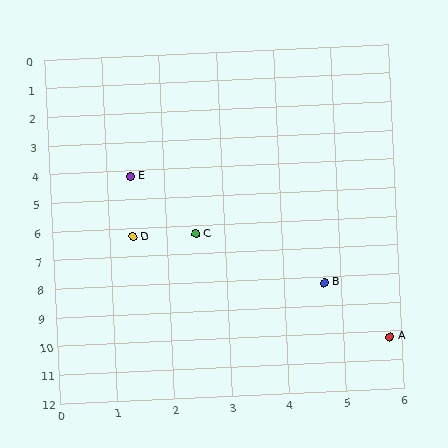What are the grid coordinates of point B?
Point B is at approximately (4.7, 8.2).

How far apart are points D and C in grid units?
Points D and C are about 1.1 grid units apart.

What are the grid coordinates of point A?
Point A is at approximately (5.8, 10.2).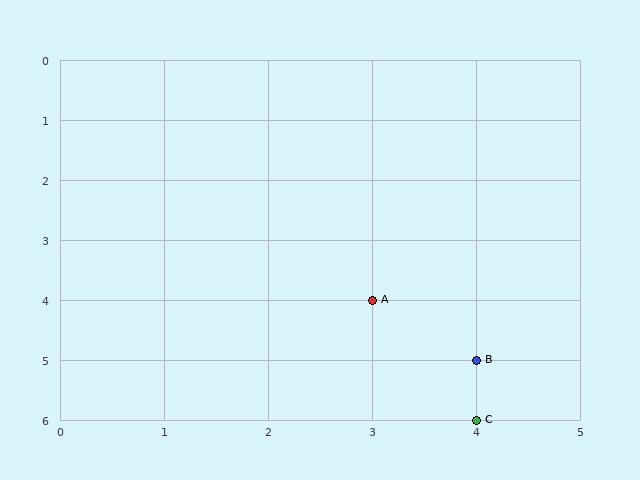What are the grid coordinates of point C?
Point C is at grid coordinates (4, 6).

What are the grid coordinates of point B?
Point B is at grid coordinates (4, 5).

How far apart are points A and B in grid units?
Points A and B are 1 column and 1 row apart (about 1.4 grid units diagonally).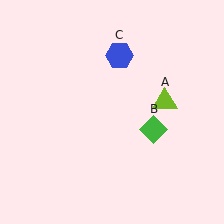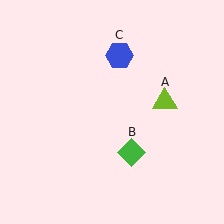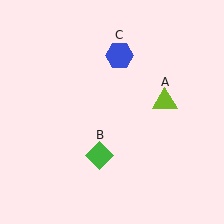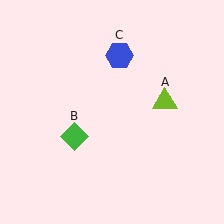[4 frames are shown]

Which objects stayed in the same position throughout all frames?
Lime triangle (object A) and blue hexagon (object C) remained stationary.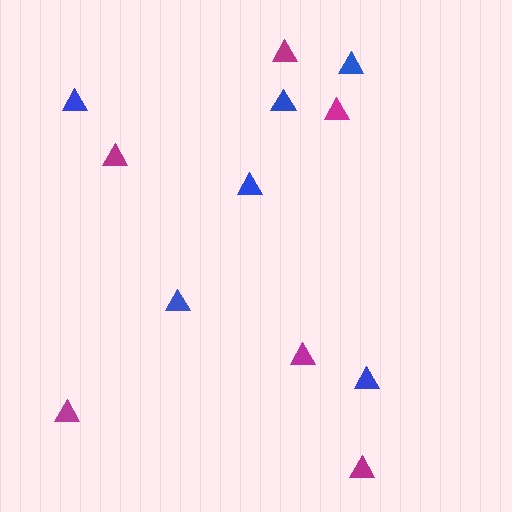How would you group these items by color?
There are 2 groups: one group of blue triangles (6) and one group of magenta triangles (6).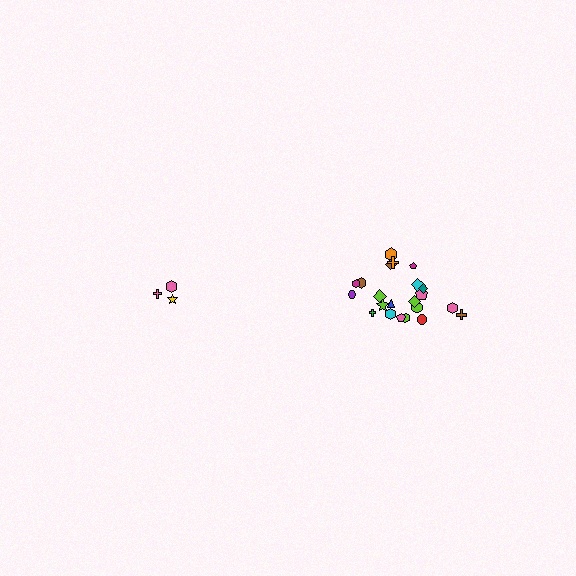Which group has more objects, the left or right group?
The right group.